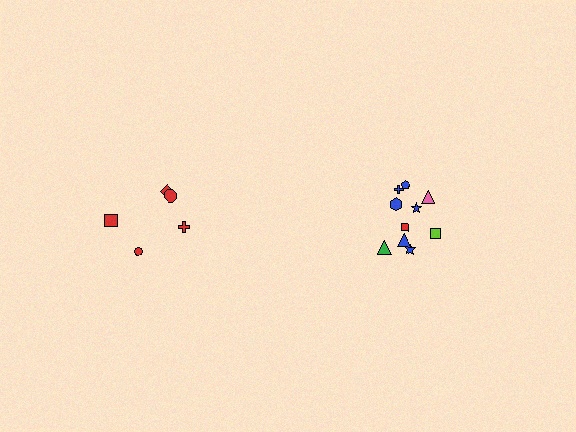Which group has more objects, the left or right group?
The right group.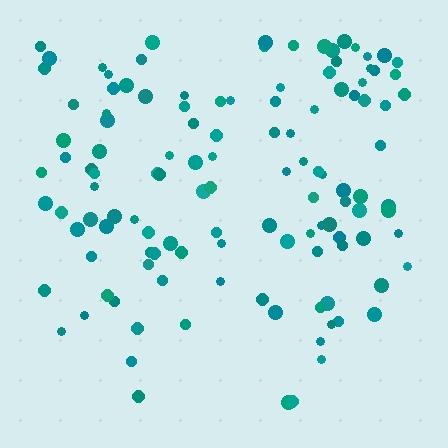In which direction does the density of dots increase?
From bottom to top, with the top side densest.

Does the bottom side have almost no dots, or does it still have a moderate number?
Still a moderate number, just noticeably fewer than the top.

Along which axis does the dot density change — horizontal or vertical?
Vertical.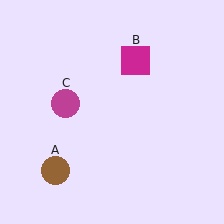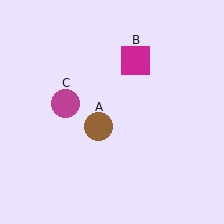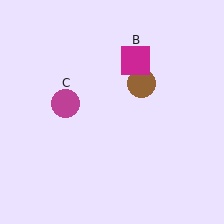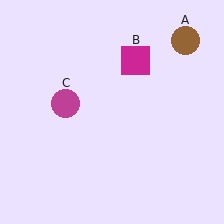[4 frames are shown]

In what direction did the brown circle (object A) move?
The brown circle (object A) moved up and to the right.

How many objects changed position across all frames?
1 object changed position: brown circle (object A).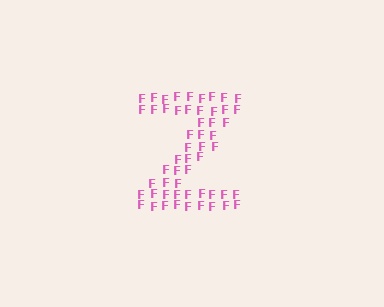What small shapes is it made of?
It is made of small letter F's.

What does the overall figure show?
The overall figure shows the letter Z.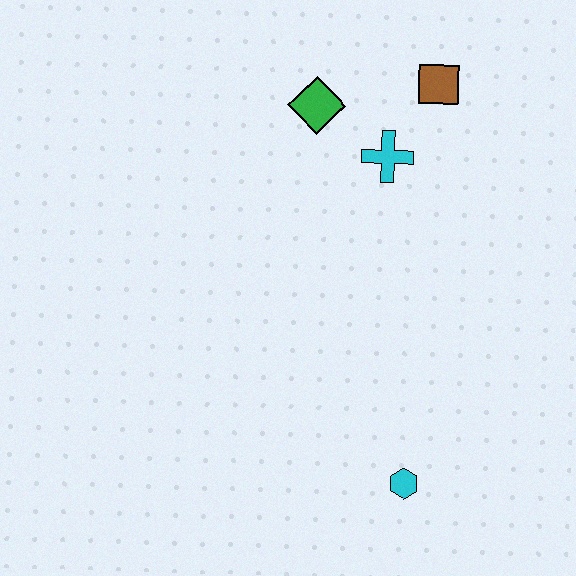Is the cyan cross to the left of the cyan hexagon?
Yes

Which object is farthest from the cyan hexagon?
The brown square is farthest from the cyan hexagon.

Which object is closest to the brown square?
The cyan cross is closest to the brown square.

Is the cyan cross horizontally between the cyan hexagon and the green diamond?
Yes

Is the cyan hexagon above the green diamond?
No